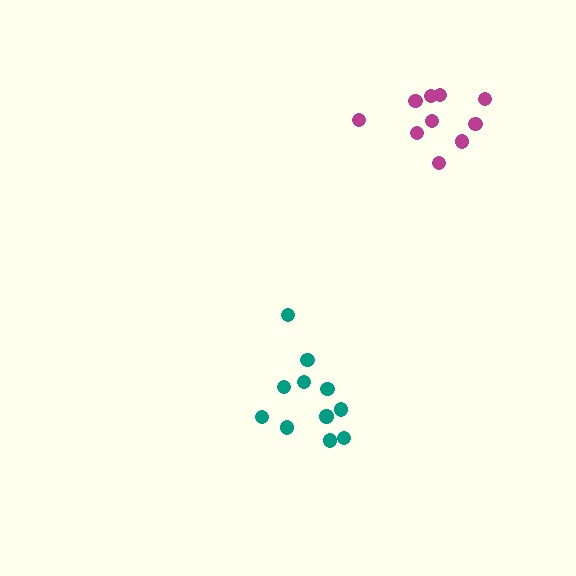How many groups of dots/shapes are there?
There are 2 groups.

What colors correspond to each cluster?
The clusters are colored: teal, magenta.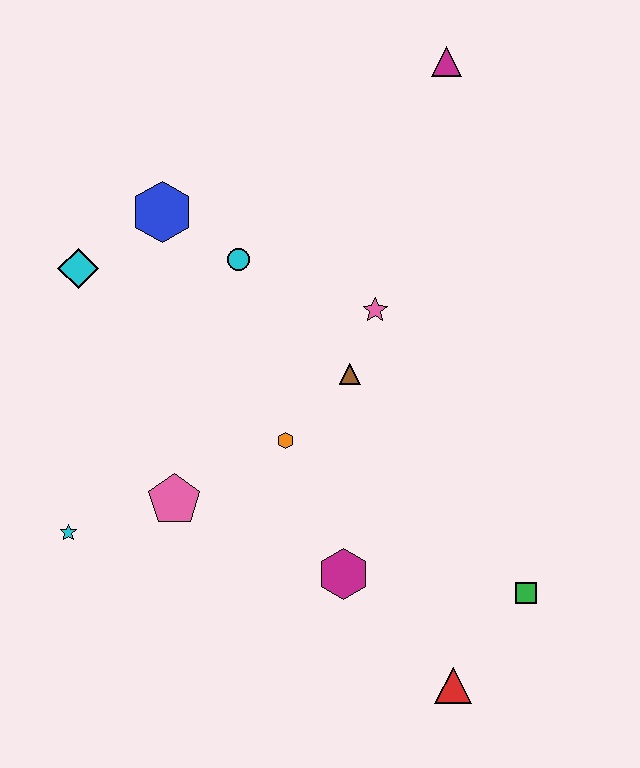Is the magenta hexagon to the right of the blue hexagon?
Yes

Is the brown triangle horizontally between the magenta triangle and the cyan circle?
Yes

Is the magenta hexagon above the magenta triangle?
No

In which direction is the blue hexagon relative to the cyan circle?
The blue hexagon is to the left of the cyan circle.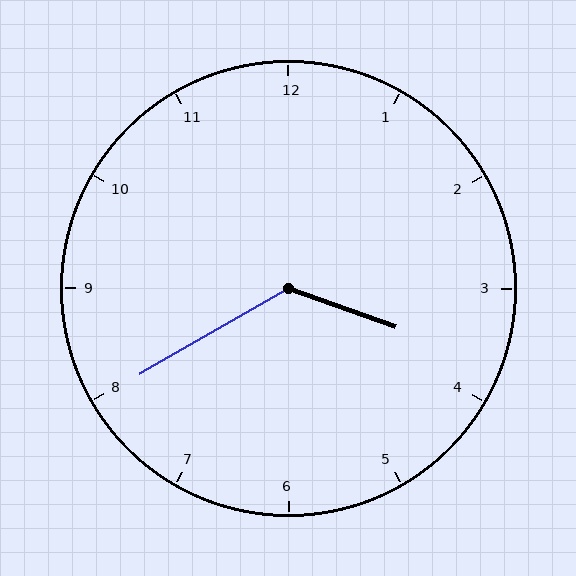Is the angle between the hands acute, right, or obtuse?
It is obtuse.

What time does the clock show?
3:40.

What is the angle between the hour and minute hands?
Approximately 130 degrees.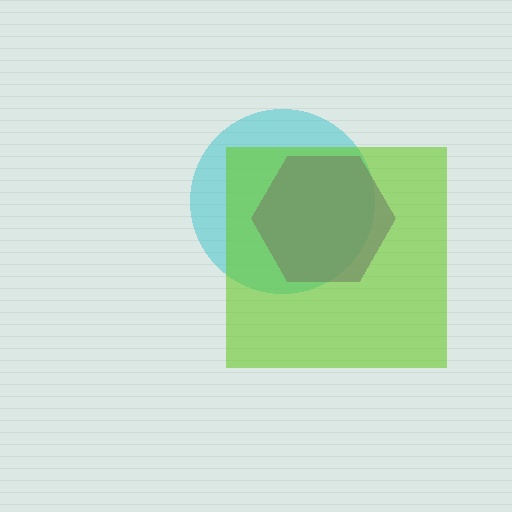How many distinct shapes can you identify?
There are 3 distinct shapes: a cyan circle, a purple hexagon, a lime square.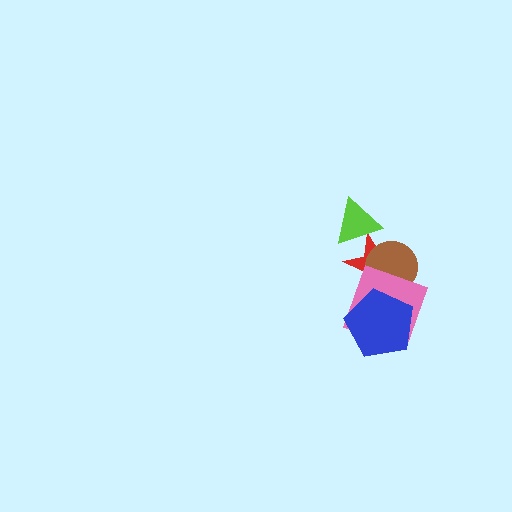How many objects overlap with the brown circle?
2 objects overlap with the brown circle.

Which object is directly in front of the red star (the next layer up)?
The brown circle is directly in front of the red star.